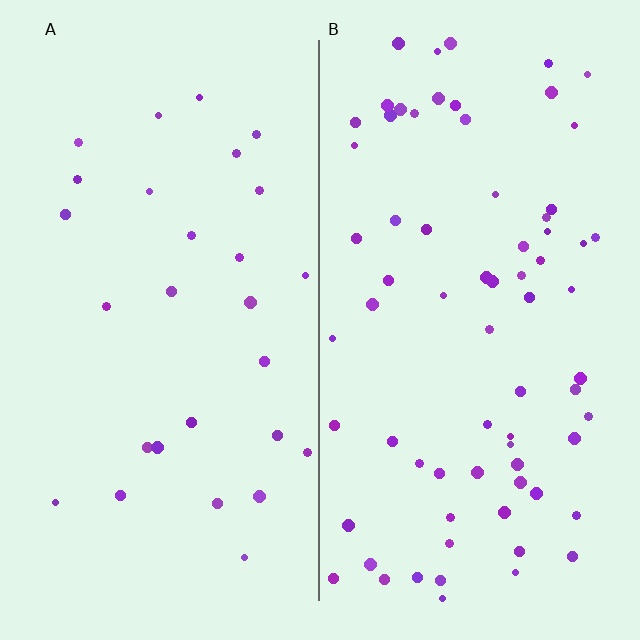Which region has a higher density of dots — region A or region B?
B (the right).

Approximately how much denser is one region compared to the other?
Approximately 2.6× — region B over region A.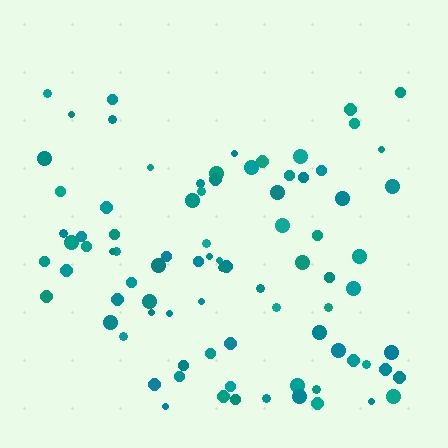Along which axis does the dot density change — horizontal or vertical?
Vertical.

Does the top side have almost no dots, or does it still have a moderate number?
Still a moderate number, just noticeably fewer than the bottom.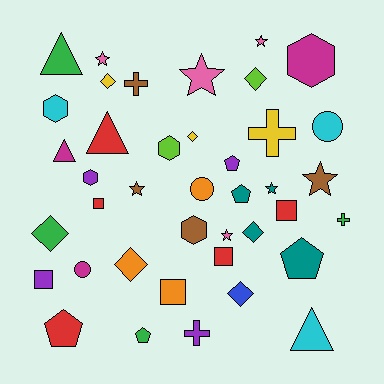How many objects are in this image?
There are 40 objects.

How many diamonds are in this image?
There are 7 diamonds.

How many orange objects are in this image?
There are 3 orange objects.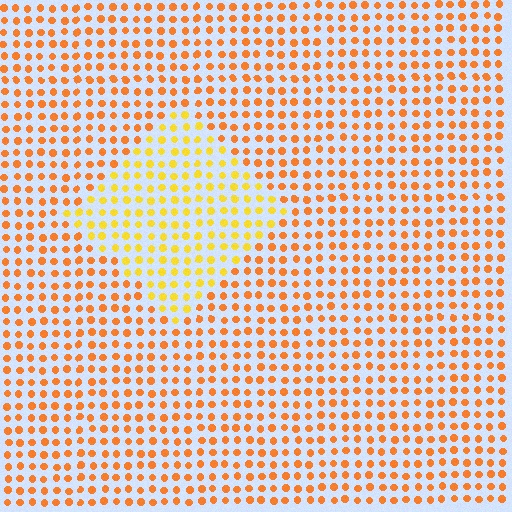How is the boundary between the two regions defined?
The boundary is defined purely by a slight shift in hue (about 28 degrees). Spacing, size, and orientation are identical on both sides.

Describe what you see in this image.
The image is filled with small orange elements in a uniform arrangement. A diamond-shaped region is visible where the elements are tinted to a slightly different hue, forming a subtle color boundary.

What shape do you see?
I see a diamond.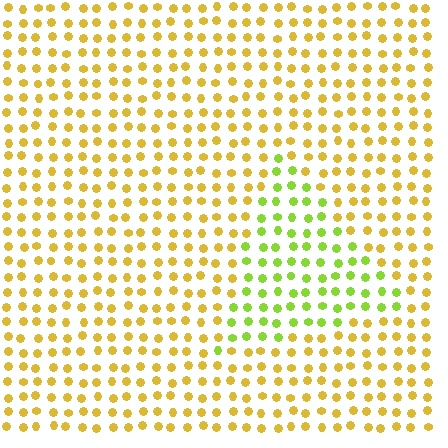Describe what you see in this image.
The image is filled with small yellow elements in a uniform arrangement. A triangle-shaped region is visible where the elements are tinted to a slightly different hue, forming a subtle color boundary.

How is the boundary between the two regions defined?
The boundary is defined purely by a slight shift in hue (about 42 degrees). Spacing, size, and orientation are identical on both sides.